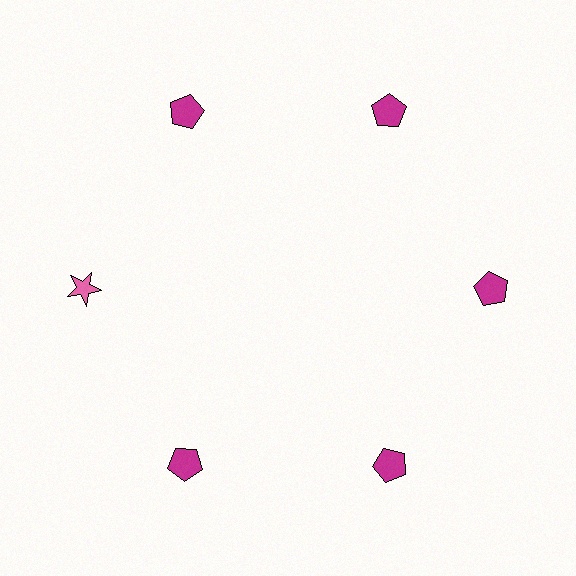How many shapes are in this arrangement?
There are 6 shapes arranged in a ring pattern.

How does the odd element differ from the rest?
It differs in both color (pink instead of magenta) and shape (star instead of pentagon).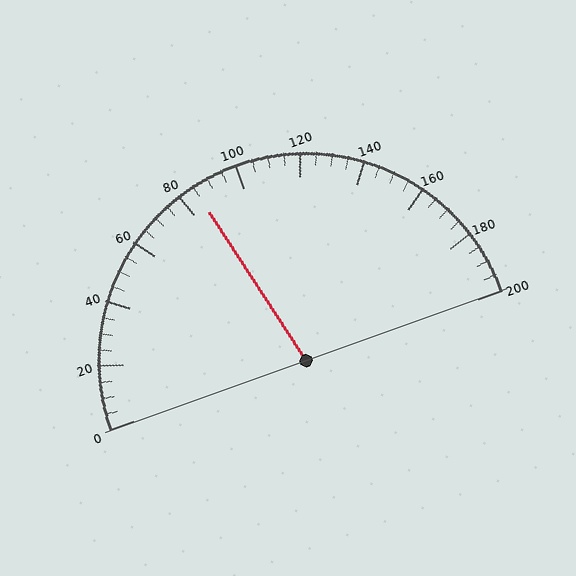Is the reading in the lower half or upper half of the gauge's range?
The reading is in the lower half of the range (0 to 200).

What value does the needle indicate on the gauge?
The needle indicates approximately 85.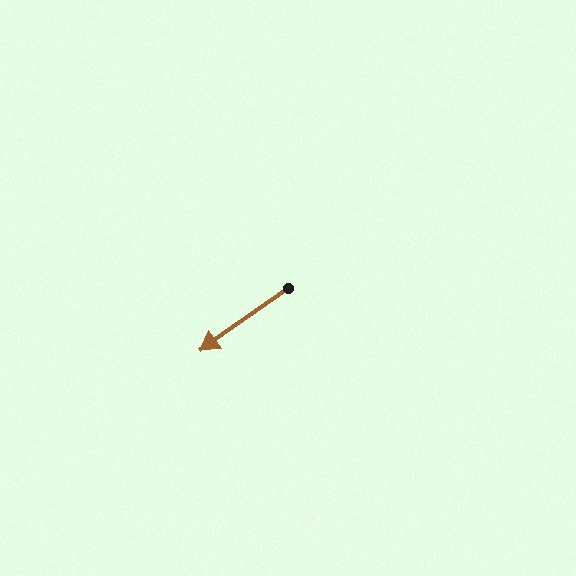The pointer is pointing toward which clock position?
Roughly 8 o'clock.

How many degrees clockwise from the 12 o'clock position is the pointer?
Approximately 235 degrees.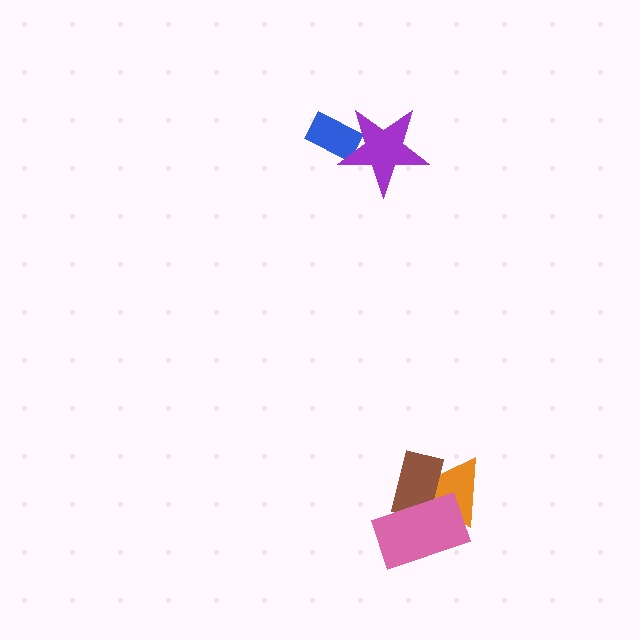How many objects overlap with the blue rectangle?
1 object overlaps with the blue rectangle.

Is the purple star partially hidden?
No, no other shape covers it.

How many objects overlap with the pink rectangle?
2 objects overlap with the pink rectangle.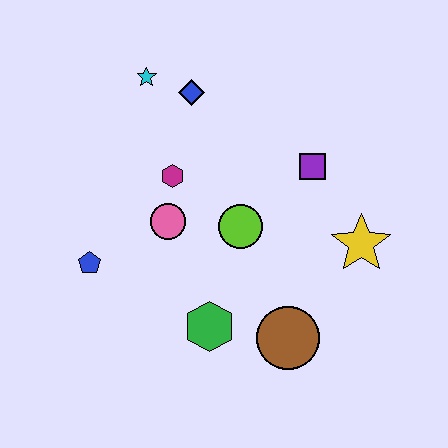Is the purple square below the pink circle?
No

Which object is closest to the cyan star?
The blue diamond is closest to the cyan star.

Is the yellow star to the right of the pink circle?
Yes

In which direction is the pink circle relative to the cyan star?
The pink circle is below the cyan star.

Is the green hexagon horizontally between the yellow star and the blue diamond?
Yes